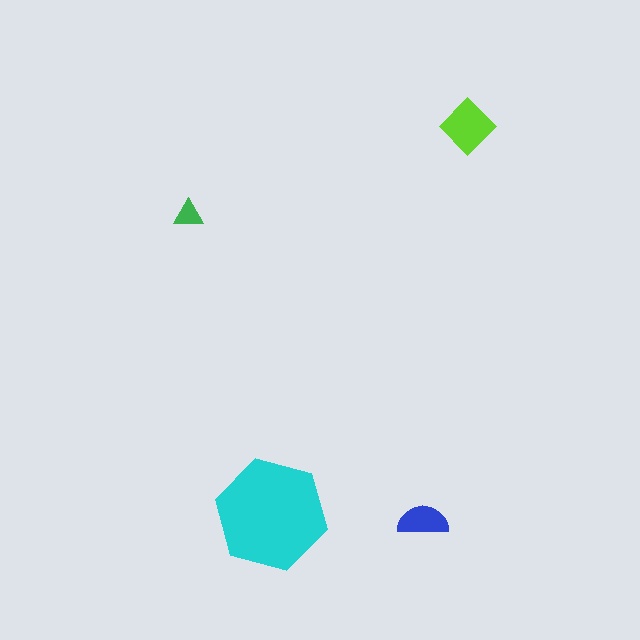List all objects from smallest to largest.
The green triangle, the blue semicircle, the lime diamond, the cyan hexagon.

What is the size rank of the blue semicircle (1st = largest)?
3rd.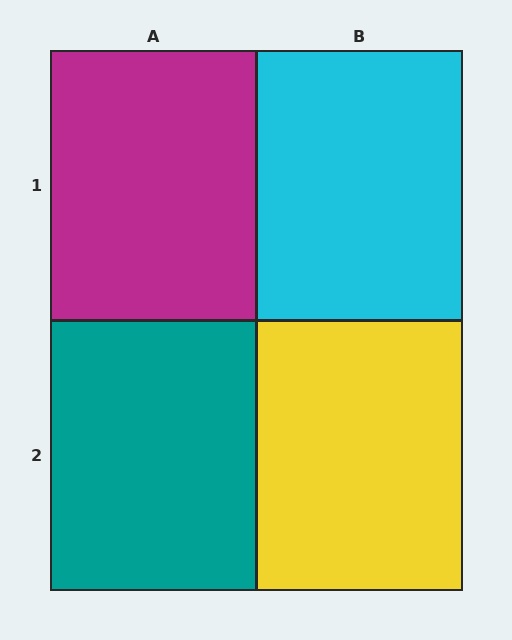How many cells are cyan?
1 cell is cyan.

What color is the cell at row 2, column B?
Yellow.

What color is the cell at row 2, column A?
Teal.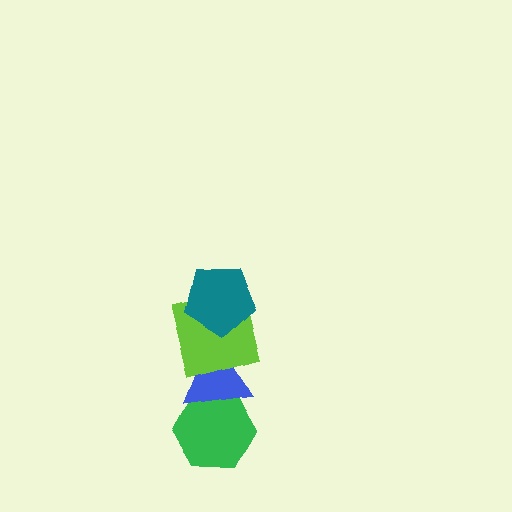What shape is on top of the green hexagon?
The blue triangle is on top of the green hexagon.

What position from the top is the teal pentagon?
The teal pentagon is 1st from the top.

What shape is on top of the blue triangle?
The lime square is on top of the blue triangle.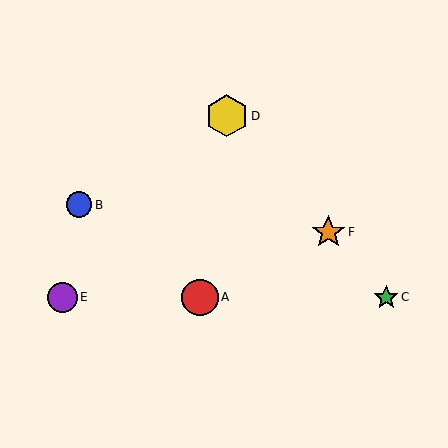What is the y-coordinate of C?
Object C is at y≈298.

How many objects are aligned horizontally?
3 objects (A, C, E) are aligned horizontally.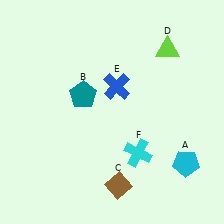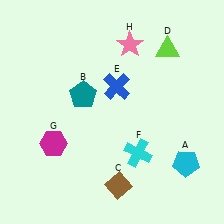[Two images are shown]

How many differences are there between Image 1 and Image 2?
There are 2 differences between the two images.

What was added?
A magenta hexagon (G), a pink star (H) were added in Image 2.